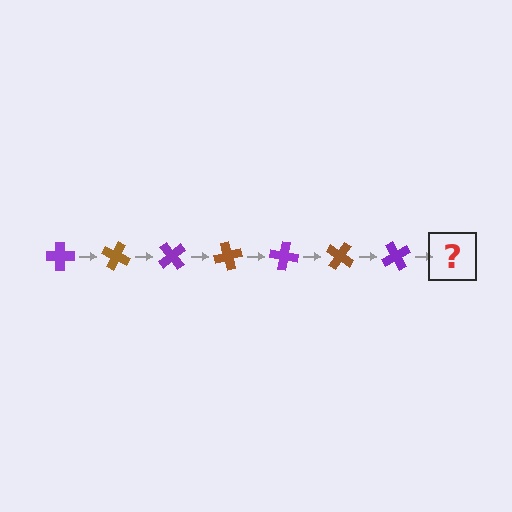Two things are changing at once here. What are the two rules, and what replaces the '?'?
The two rules are that it rotates 25 degrees each step and the color cycles through purple and brown. The '?' should be a brown cross, rotated 175 degrees from the start.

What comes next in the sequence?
The next element should be a brown cross, rotated 175 degrees from the start.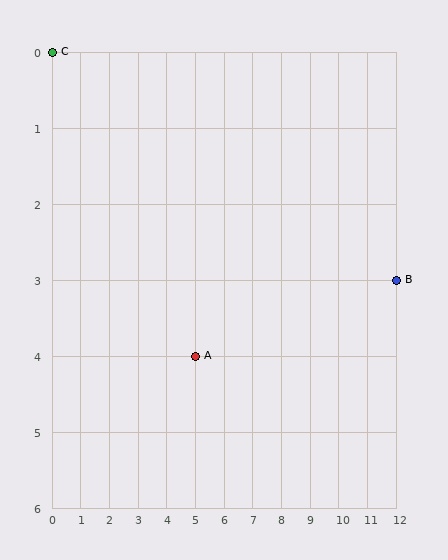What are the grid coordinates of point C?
Point C is at grid coordinates (0, 0).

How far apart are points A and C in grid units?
Points A and C are 5 columns and 4 rows apart (about 6.4 grid units diagonally).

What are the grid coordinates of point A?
Point A is at grid coordinates (5, 4).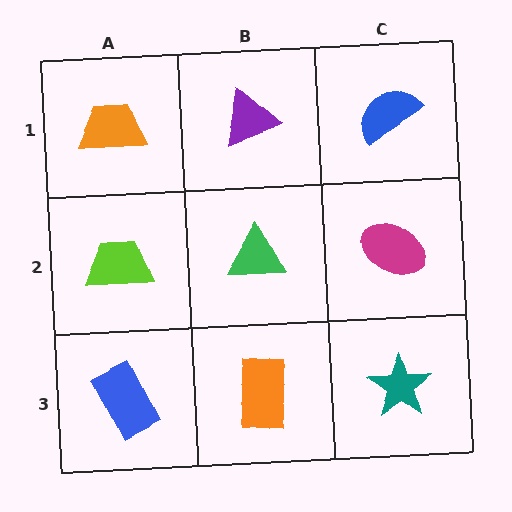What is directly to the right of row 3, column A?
An orange rectangle.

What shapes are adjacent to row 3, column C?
A magenta ellipse (row 2, column C), an orange rectangle (row 3, column B).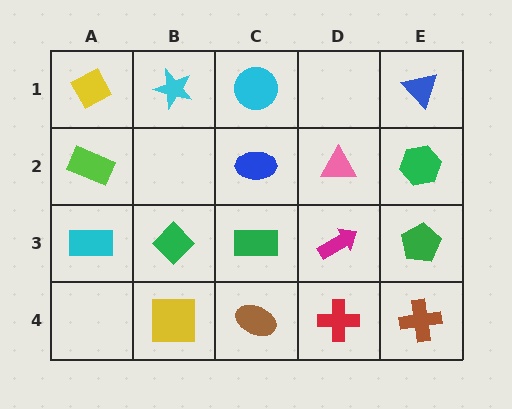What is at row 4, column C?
A brown ellipse.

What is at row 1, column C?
A cyan circle.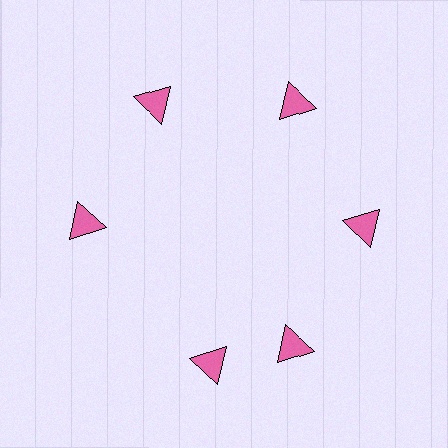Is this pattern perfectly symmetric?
No. The 6 pink triangles are arranged in a ring, but one element near the 7 o'clock position is rotated out of alignment along the ring, breaking the 6-fold rotational symmetry.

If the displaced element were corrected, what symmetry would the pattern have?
It would have 6-fold rotational symmetry — the pattern would map onto itself every 60 degrees.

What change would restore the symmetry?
The symmetry would be restored by rotating it back into even spacing with its neighbors so that all 6 triangles sit at equal angles and equal distance from the center.